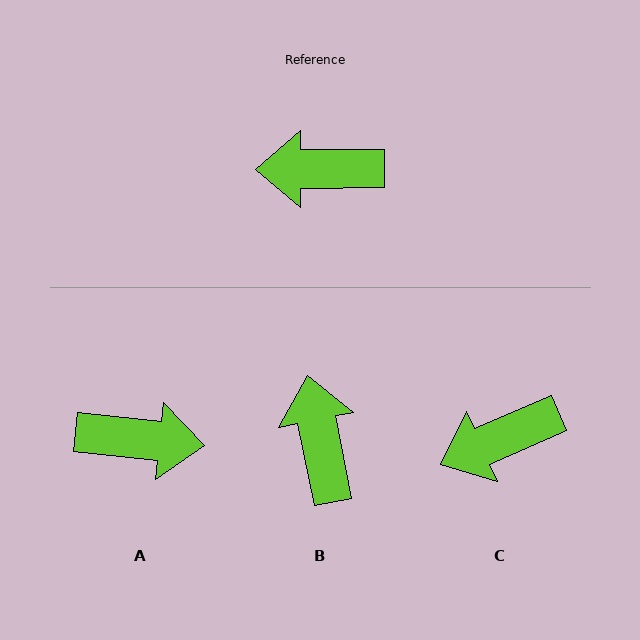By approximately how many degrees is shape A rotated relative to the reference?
Approximately 174 degrees counter-clockwise.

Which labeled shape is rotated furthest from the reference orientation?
A, about 174 degrees away.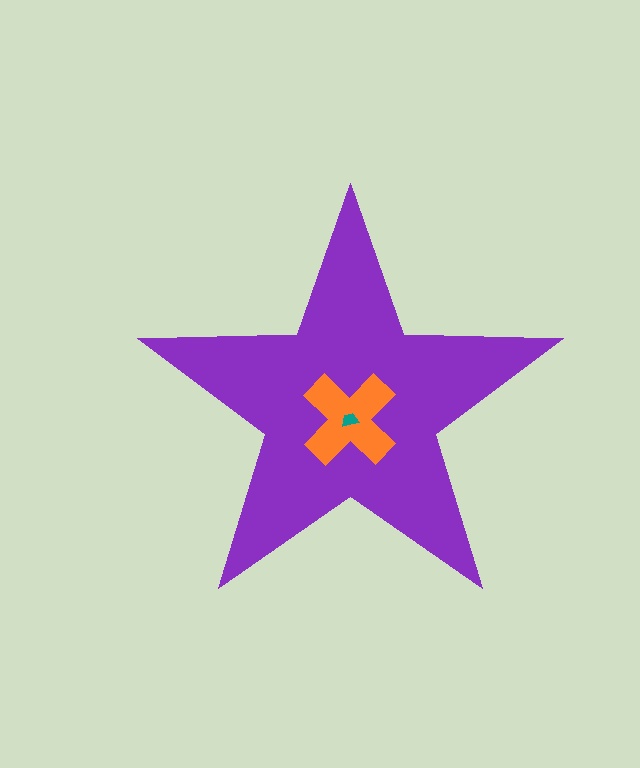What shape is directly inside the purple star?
The orange cross.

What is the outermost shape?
The purple star.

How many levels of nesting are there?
3.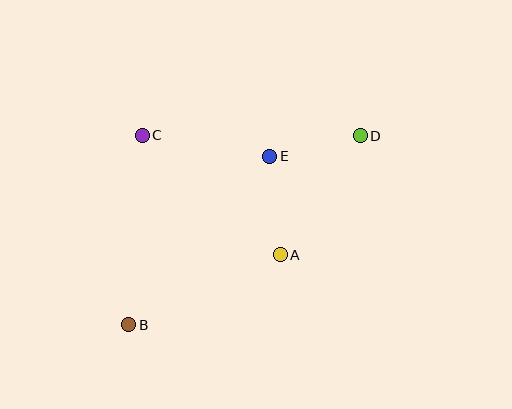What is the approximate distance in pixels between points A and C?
The distance between A and C is approximately 182 pixels.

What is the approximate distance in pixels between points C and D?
The distance between C and D is approximately 218 pixels.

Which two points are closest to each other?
Points D and E are closest to each other.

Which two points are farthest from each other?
Points B and D are farthest from each other.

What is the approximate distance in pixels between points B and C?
The distance between B and C is approximately 190 pixels.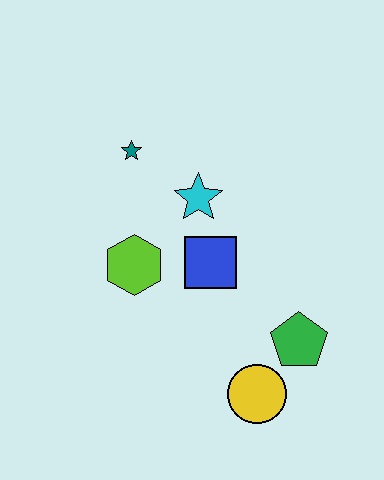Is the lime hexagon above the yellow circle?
Yes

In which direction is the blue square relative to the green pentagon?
The blue square is to the left of the green pentagon.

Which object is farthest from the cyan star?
The yellow circle is farthest from the cyan star.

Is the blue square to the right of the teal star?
Yes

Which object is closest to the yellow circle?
The green pentagon is closest to the yellow circle.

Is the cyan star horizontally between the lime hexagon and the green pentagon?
Yes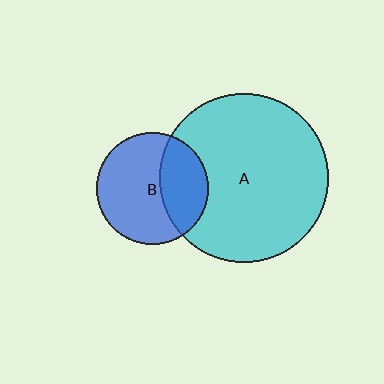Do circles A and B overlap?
Yes.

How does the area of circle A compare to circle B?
Approximately 2.3 times.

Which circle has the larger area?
Circle A (cyan).